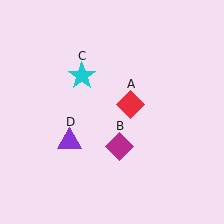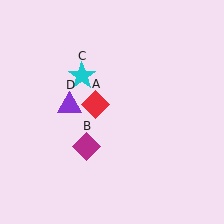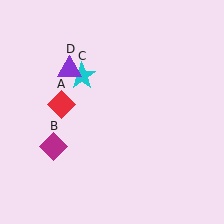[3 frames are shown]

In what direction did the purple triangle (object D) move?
The purple triangle (object D) moved up.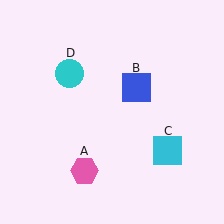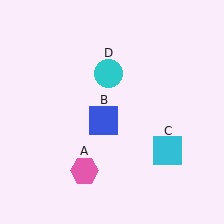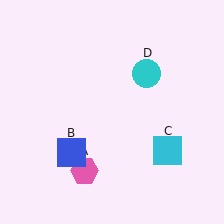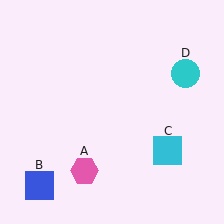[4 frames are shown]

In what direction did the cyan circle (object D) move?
The cyan circle (object D) moved right.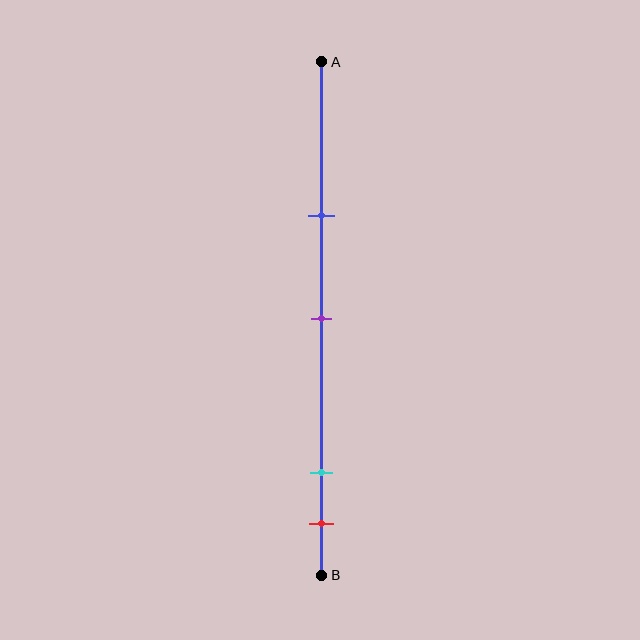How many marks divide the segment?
There are 4 marks dividing the segment.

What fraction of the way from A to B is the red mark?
The red mark is approximately 90% (0.9) of the way from A to B.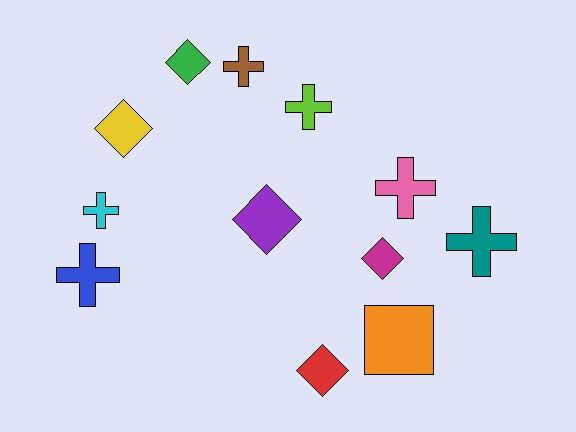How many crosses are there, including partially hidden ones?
There are 6 crosses.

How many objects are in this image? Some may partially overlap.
There are 12 objects.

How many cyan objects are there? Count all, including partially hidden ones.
There is 1 cyan object.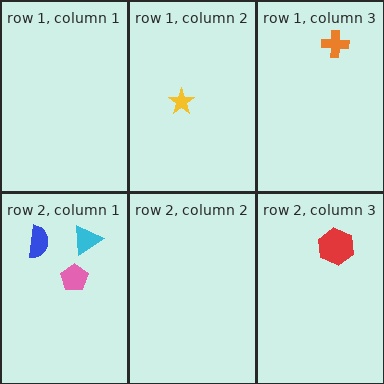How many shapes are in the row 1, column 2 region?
1.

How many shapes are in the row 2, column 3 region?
1.